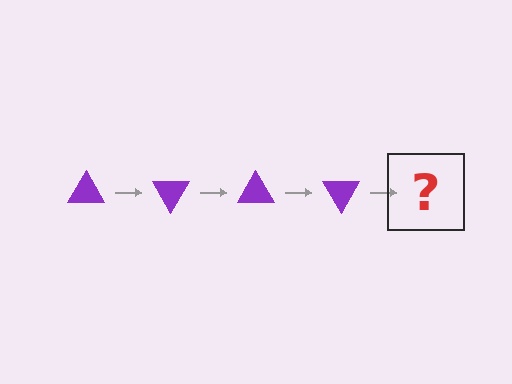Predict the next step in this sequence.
The next step is a purple triangle rotated 240 degrees.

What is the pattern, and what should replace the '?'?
The pattern is that the triangle rotates 60 degrees each step. The '?' should be a purple triangle rotated 240 degrees.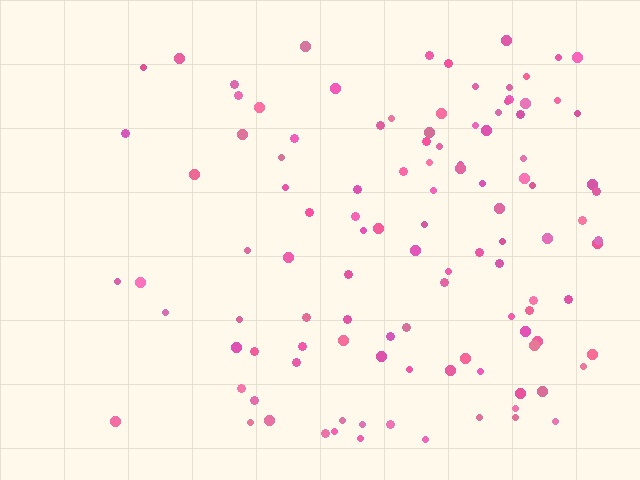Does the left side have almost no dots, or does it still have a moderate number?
Still a moderate number, just noticeably fewer than the right.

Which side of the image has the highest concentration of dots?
The right.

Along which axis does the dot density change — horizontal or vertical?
Horizontal.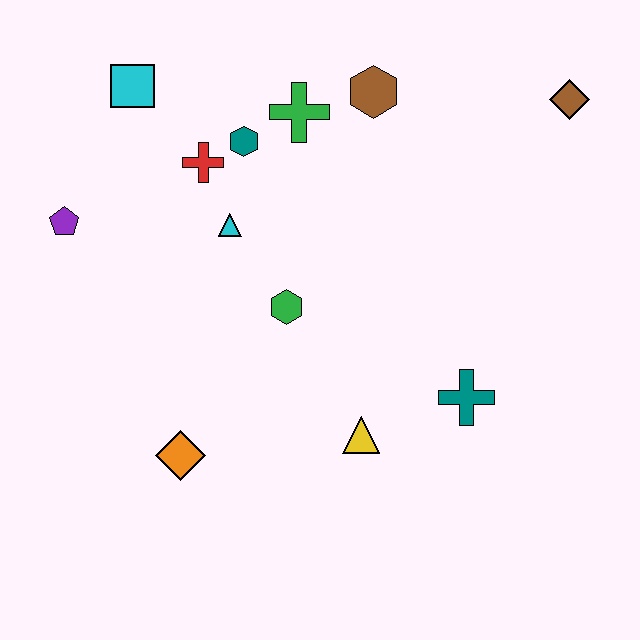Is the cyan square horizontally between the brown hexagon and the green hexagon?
No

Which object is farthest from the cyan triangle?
The brown diamond is farthest from the cyan triangle.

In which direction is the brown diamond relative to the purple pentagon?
The brown diamond is to the right of the purple pentagon.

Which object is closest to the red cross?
The teal hexagon is closest to the red cross.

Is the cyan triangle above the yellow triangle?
Yes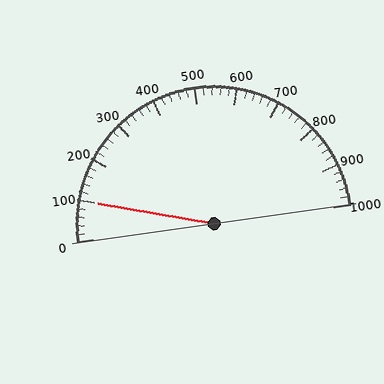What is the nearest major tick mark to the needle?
The nearest major tick mark is 100.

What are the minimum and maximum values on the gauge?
The gauge ranges from 0 to 1000.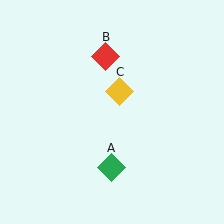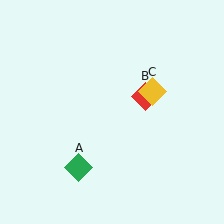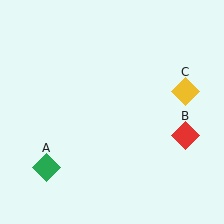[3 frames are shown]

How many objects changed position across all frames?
3 objects changed position: green diamond (object A), red diamond (object B), yellow diamond (object C).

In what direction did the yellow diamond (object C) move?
The yellow diamond (object C) moved right.